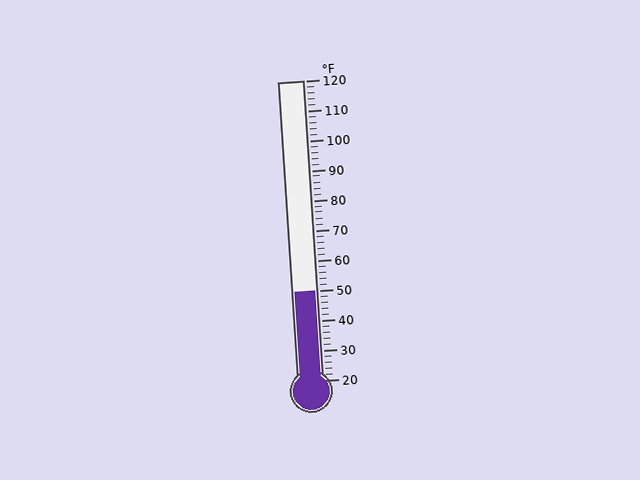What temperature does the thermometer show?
The thermometer shows approximately 50°F.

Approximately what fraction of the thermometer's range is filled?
The thermometer is filled to approximately 30% of its range.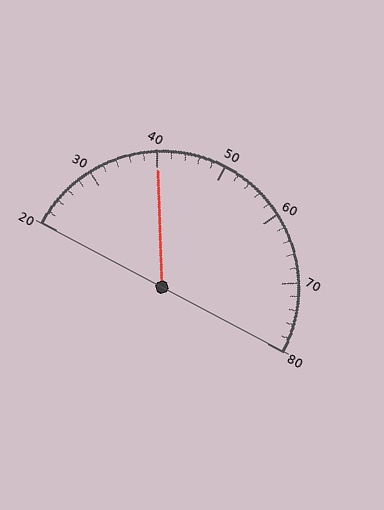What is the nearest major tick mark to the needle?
The nearest major tick mark is 40.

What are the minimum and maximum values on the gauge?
The gauge ranges from 20 to 80.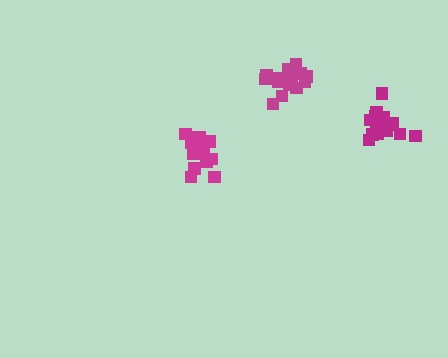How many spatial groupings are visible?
There are 3 spatial groupings.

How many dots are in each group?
Group 1: 17 dots, Group 2: 18 dots, Group 3: 17 dots (52 total).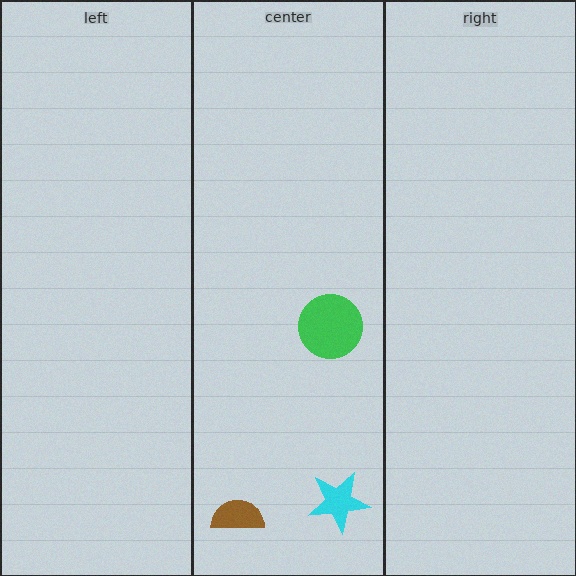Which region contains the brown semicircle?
The center region.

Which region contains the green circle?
The center region.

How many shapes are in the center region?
3.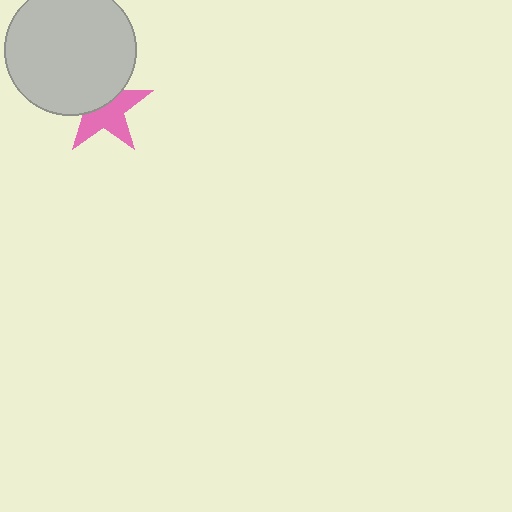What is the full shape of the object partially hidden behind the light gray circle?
The partially hidden object is a pink star.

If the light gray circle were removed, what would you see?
You would see the complete pink star.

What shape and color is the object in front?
The object in front is a light gray circle.